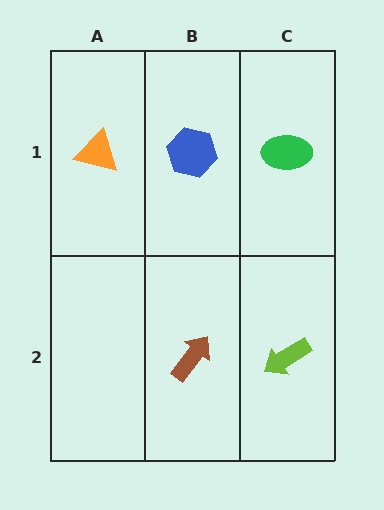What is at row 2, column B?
A brown arrow.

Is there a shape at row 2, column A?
No, that cell is empty.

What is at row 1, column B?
A blue hexagon.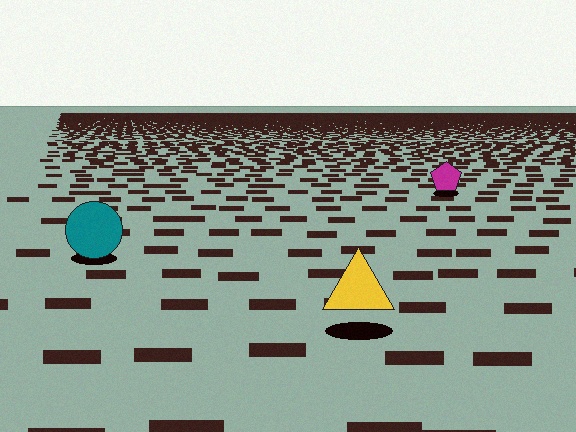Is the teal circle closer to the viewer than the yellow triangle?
No. The yellow triangle is closer — you can tell from the texture gradient: the ground texture is coarser near it.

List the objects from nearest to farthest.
From nearest to farthest: the yellow triangle, the teal circle, the magenta pentagon.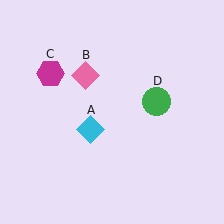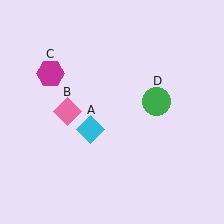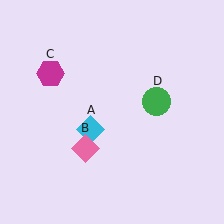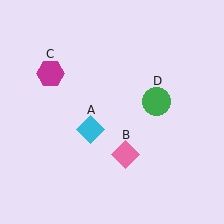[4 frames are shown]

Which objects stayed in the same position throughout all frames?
Cyan diamond (object A) and magenta hexagon (object C) and green circle (object D) remained stationary.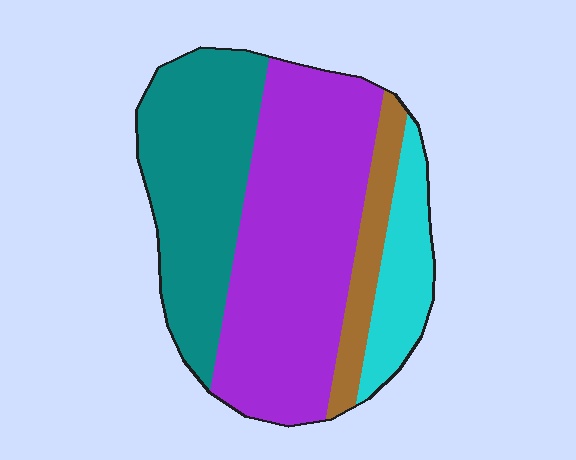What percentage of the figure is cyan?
Cyan takes up less than a sixth of the figure.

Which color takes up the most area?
Purple, at roughly 45%.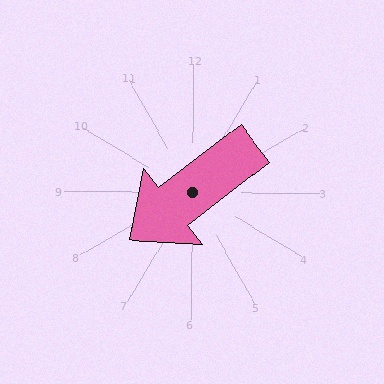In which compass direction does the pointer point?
Southwest.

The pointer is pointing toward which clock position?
Roughly 8 o'clock.